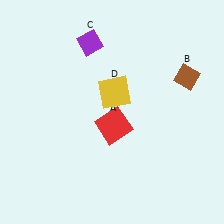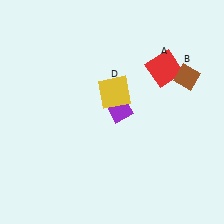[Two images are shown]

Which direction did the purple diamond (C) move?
The purple diamond (C) moved down.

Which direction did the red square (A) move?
The red square (A) moved up.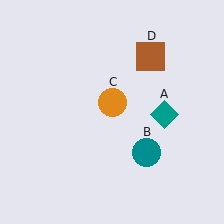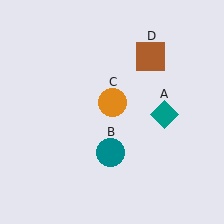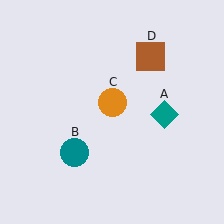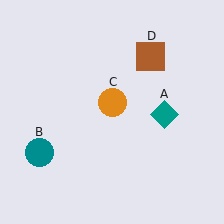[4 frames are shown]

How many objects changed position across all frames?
1 object changed position: teal circle (object B).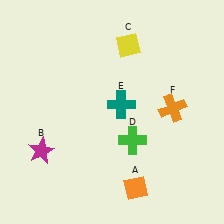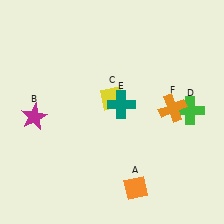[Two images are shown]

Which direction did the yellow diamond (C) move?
The yellow diamond (C) moved down.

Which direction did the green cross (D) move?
The green cross (D) moved right.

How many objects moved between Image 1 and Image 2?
3 objects moved between the two images.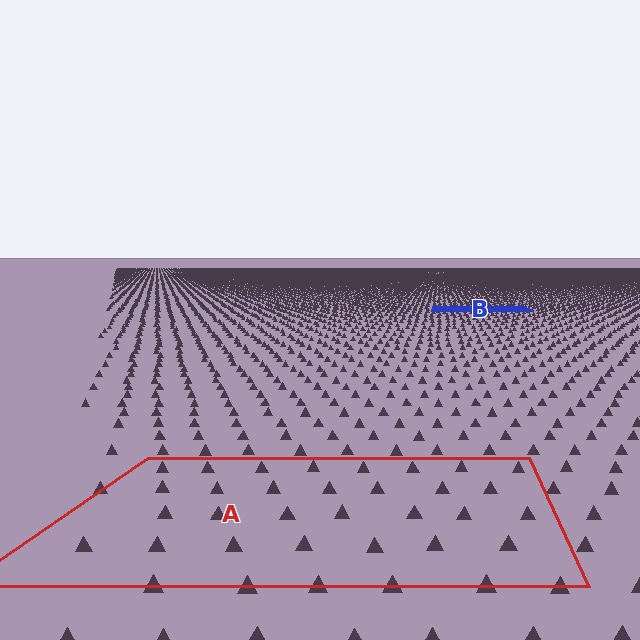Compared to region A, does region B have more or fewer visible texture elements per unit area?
Region B has more texture elements per unit area — they are packed more densely because it is farther away.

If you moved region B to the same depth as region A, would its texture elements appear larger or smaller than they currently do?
They would appear larger. At a closer depth, the same texture elements are projected at a bigger on-screen size.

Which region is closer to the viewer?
Region A is closer. The texture elements there are larger and more spread out.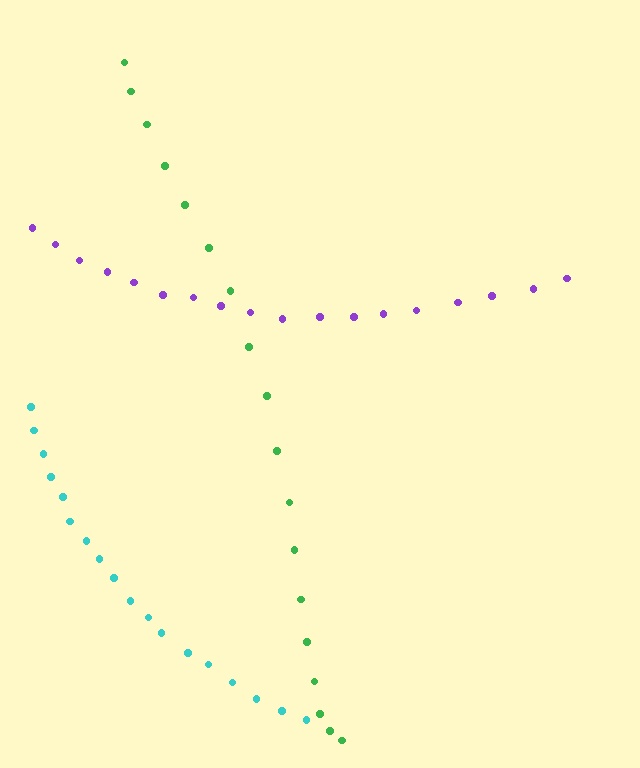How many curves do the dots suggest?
There are 3 distinct paths.